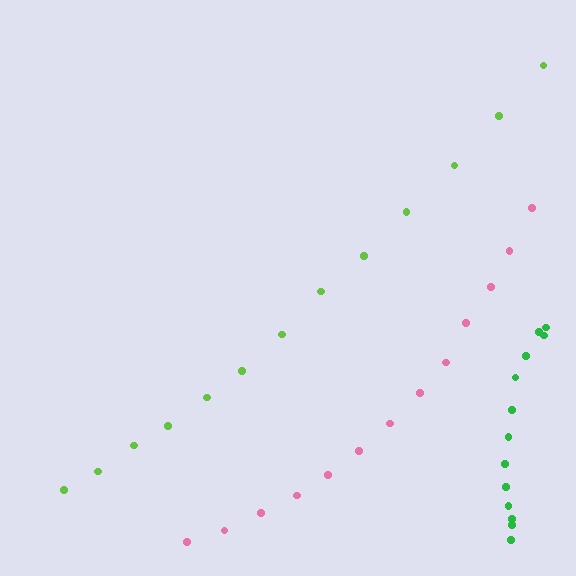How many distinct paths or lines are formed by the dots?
There are 3 distinct paths.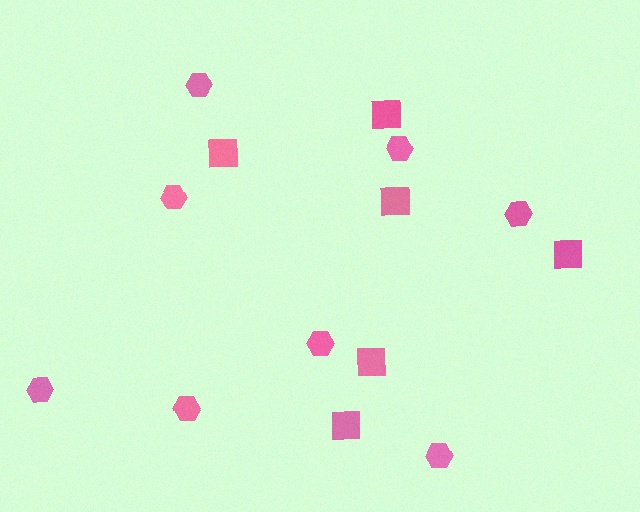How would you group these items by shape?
There are 2 groups: one group of squares (6) and one group of hexagons (8).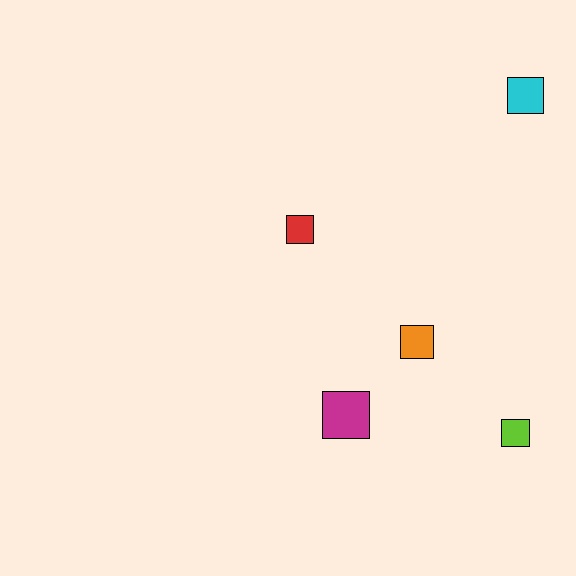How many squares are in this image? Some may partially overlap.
There are 5 squares.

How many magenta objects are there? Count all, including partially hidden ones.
There is 1 magenta object.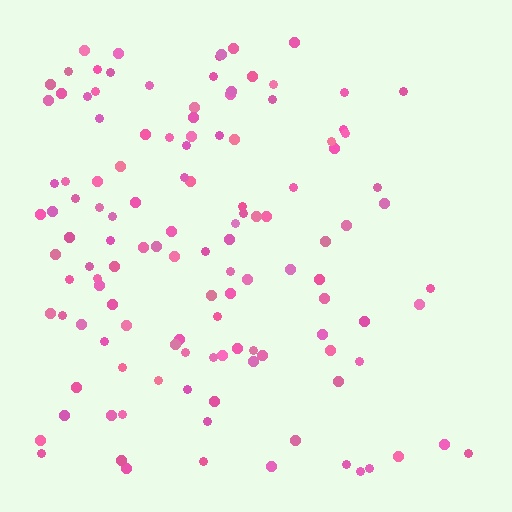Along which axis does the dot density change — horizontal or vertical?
Horizontal.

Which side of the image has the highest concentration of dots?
The left.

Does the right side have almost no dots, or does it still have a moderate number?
Still a moderate number, just noticeably fewer than the left.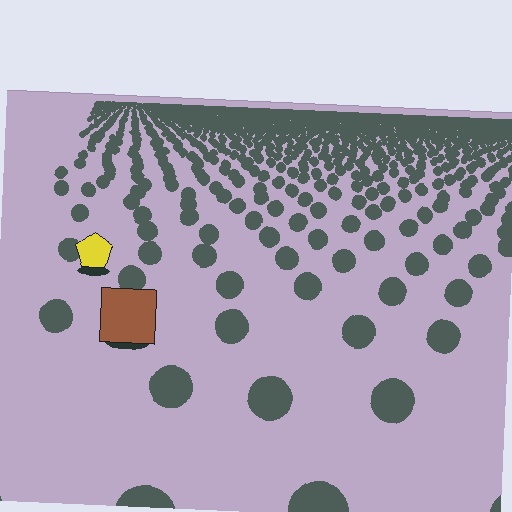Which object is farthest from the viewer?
The yellow pentagon is farthest from the viewer. It appears smaller and the ground texture around it is denser.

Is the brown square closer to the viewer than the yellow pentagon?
Yes. The brown square is closer — you can tell from the texture gradient: the ground texture is coarser near it.